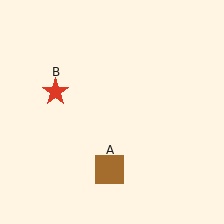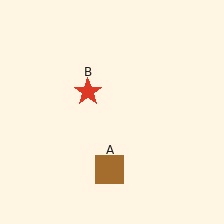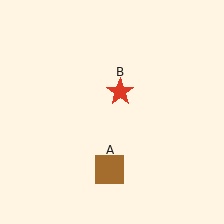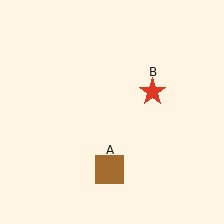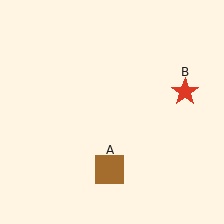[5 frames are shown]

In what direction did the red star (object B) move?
The red star (object B) moved right.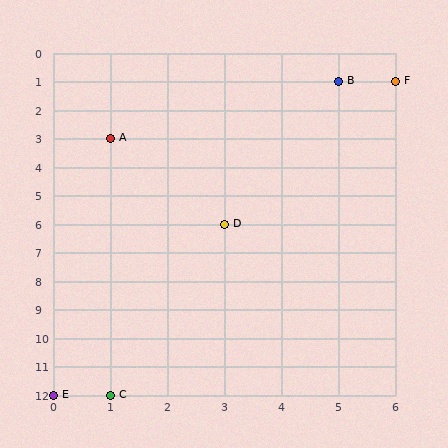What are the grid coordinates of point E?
Point E is at grid coordinates (0, 12).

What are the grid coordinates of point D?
Point D is at grid coordinates (3, 6).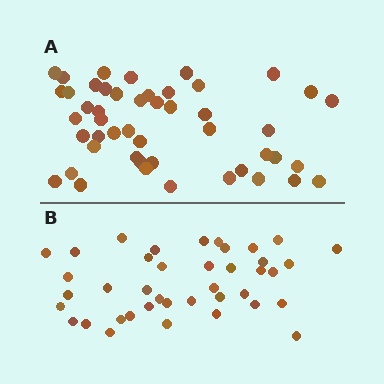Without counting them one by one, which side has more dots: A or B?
Region A (the top region) has more dots.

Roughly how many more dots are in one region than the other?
Region A has roughly 8 or so more dots than region B.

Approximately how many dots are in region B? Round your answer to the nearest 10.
About 40 dots.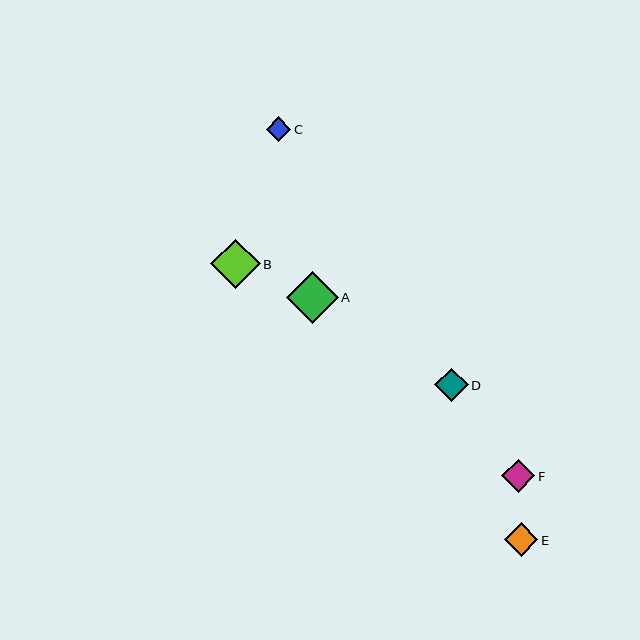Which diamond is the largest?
Diamond A is the largest with a size of approximately 52 pixels.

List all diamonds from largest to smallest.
From largest to smallest: A, B, D, E, F, C.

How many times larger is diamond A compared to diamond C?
Diamond A is approximately 2.1 times the size of diamond C.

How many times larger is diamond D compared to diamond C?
Diamond D is approximately 1.4 times the size of diamond C.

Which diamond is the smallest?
Diamond C is the smallest with a size of approximately 25 pixels.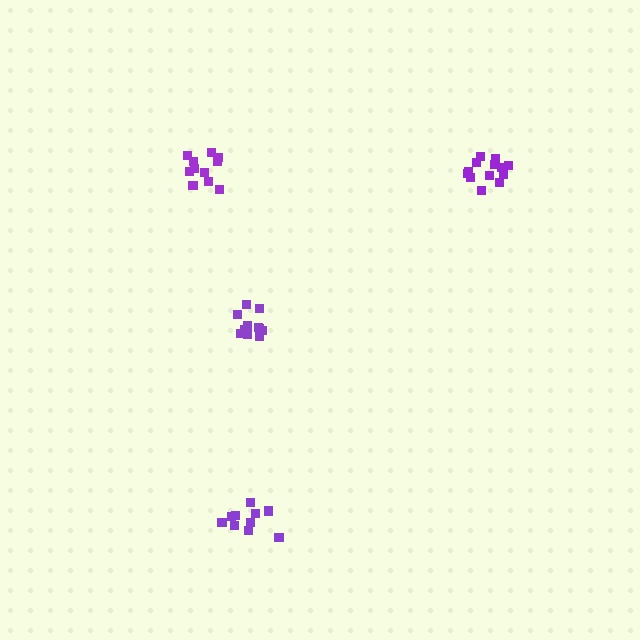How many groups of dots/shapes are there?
There are 4 groups.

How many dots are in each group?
Group 1: 10 dots, Group 2: 11 dots, Group 3: 11 dots, Group 4: 13 dots (45 total).